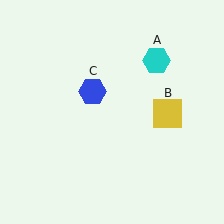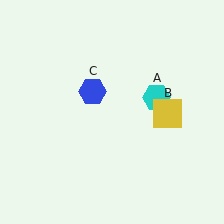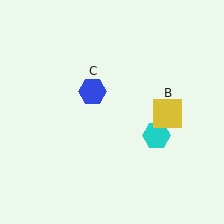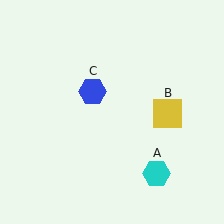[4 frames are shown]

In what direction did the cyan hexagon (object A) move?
The cyan hexagon (object A) moved down.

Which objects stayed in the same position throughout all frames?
Yellow square (object B) and blue hexagon (object C) remained stationary.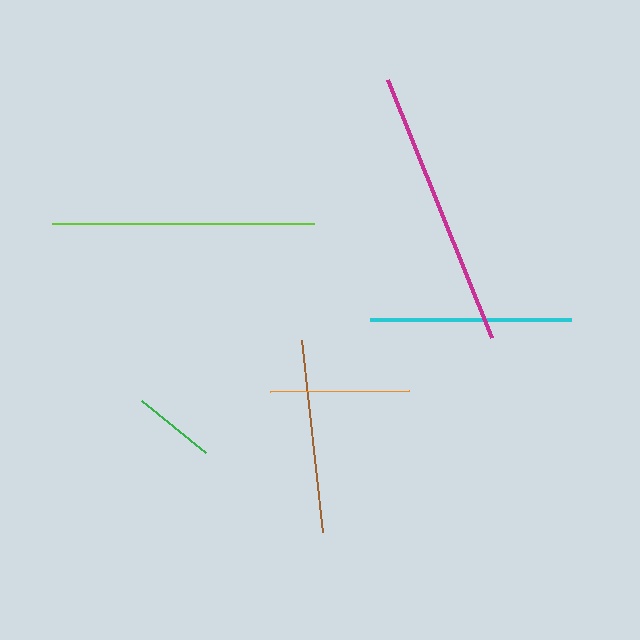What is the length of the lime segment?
The lime segment is approximately 263 pixels long.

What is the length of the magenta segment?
The magenta segment is approximately 278 pixels long.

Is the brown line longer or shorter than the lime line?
The lime line is longer than the brown line.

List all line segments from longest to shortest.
From longest to shortest: magenta, lime, cyan, brown, orange, green.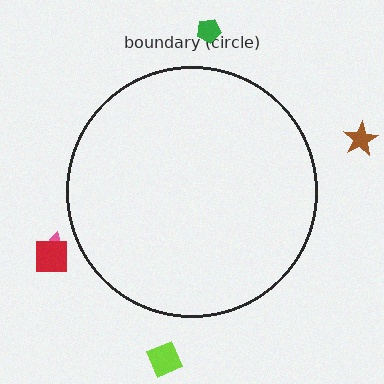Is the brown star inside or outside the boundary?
Outside.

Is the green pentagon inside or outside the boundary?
Outside.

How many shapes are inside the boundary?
0 inside, 5 outside.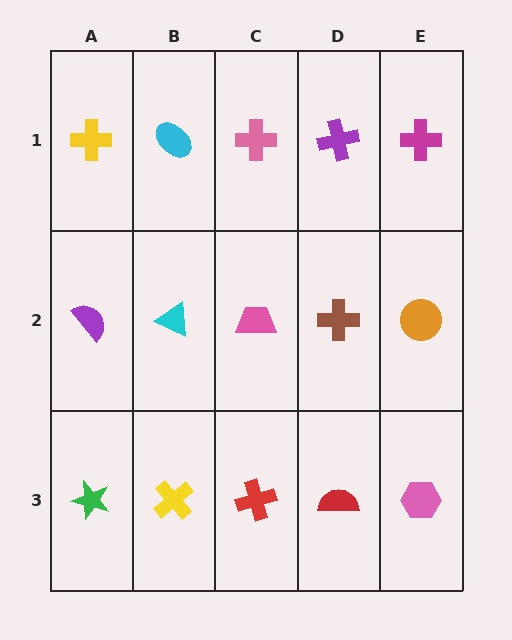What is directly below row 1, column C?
A pink trapezoid.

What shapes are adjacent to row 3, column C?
A pink trapezoid (row 2, column C), a yellow cross (row 3, column B), a red semicircle (row 3, column D).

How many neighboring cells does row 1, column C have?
3.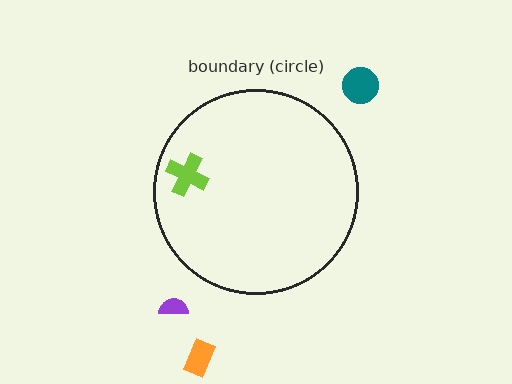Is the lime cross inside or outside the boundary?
Inside.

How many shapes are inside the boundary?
1 inside, 3 outside.